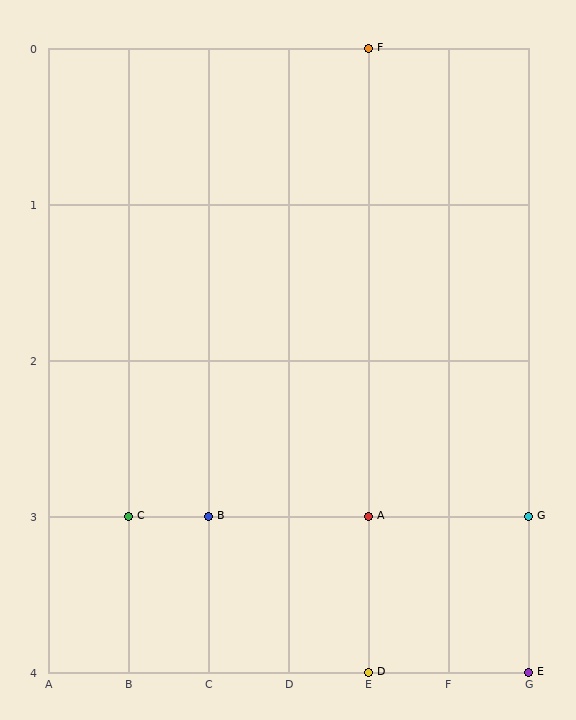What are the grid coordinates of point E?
Point E is at grid coordinates (G, 4).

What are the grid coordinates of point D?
Point D is at grid coordinates (E, 4).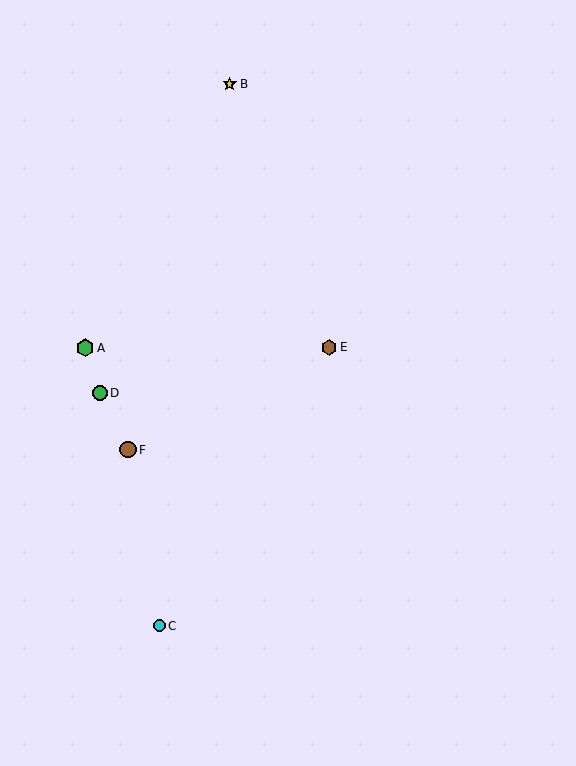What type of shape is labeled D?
Shape D is a green circle.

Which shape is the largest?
The green hexagon (labeled A) is the largest.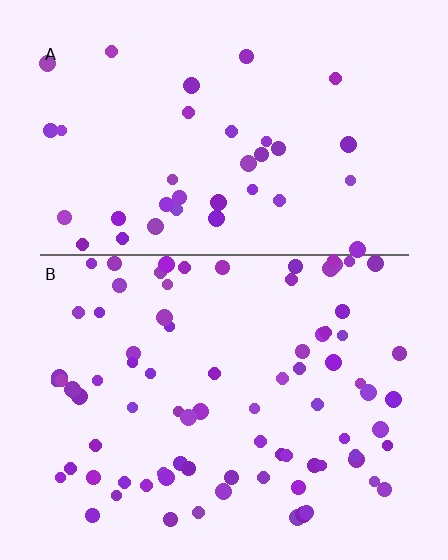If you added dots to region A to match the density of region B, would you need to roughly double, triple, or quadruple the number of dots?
Approximately double.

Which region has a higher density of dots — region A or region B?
B (the bottom).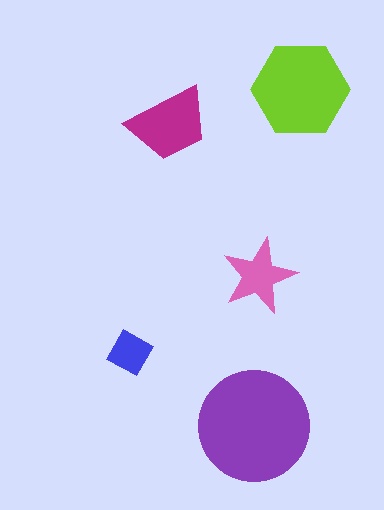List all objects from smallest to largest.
The blue diamond, the pink star, the magenta trapezoid, the lime hexagon, the purple circle.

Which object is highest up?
The lime hexagon is topmost.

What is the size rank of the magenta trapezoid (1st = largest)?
3rd.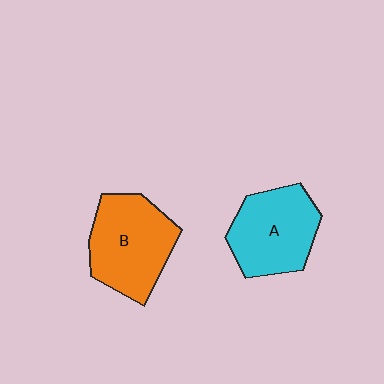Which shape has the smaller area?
Shape A (cyan).